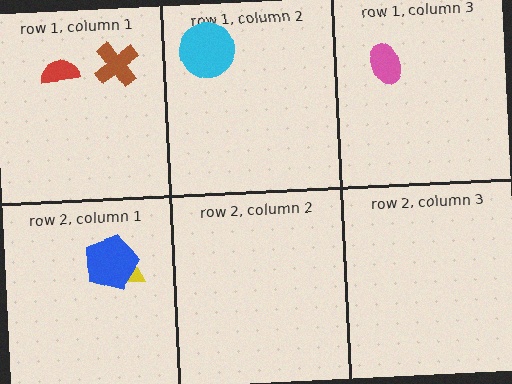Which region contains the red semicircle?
The row 1, column 1 region.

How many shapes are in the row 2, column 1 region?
2.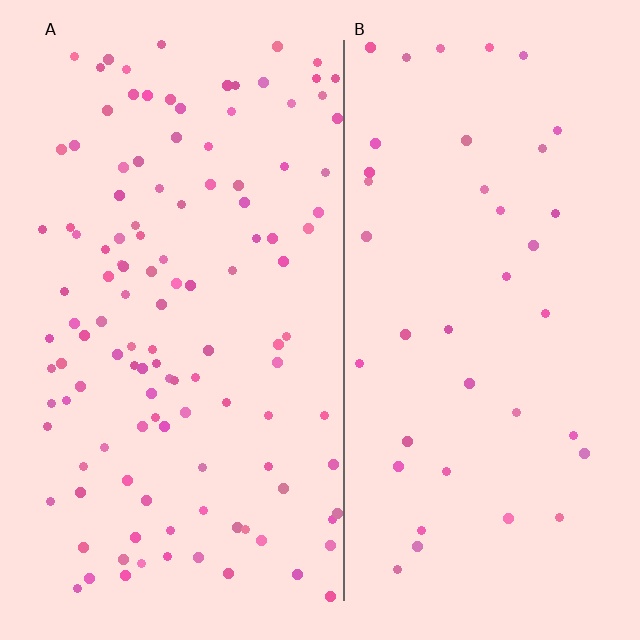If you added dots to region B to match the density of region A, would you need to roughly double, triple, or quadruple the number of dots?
Approximately triple.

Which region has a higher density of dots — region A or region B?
A (the left).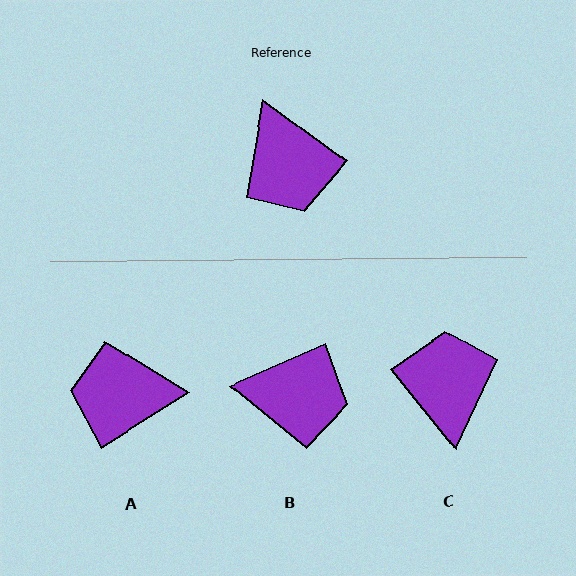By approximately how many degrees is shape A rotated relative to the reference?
Approximately 111 degrees clockwise.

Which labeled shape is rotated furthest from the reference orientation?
C, about 165 degrees away.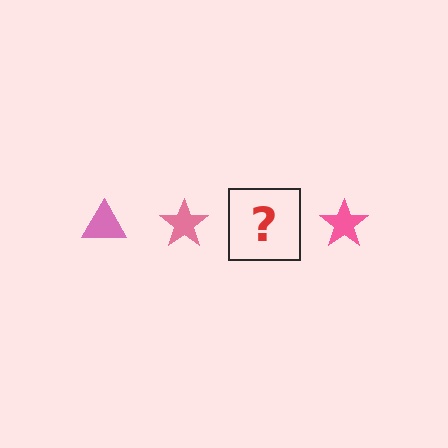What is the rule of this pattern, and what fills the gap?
The rule is that the pattern cycles through triangle, star shapes in pink. The gap should be filled with a pink triangle.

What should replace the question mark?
The question mark should be replaced with a pink triangle.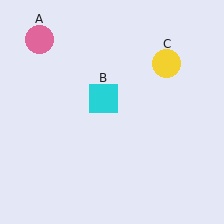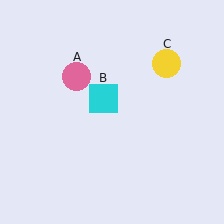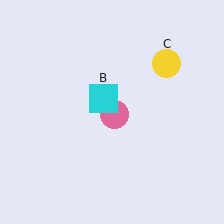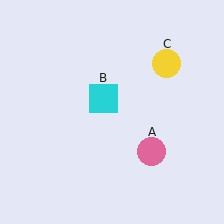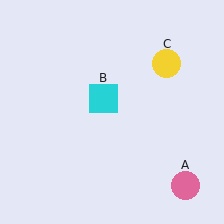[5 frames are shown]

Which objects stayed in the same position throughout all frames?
Cyan square (object B) and yellow circle (object C) remained stationary.